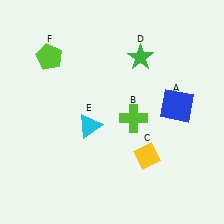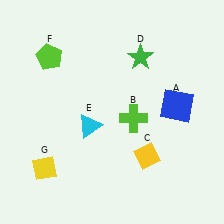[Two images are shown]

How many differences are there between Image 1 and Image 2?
There is 1 difference between the two images.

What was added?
A yellow diamond (G) was added in Image 2.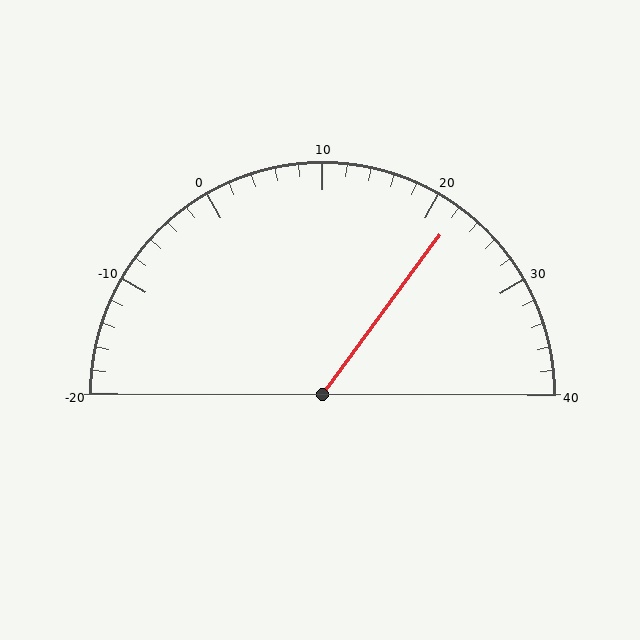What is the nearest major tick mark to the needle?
The nearest major tick mark is 20.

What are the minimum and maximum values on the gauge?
The gauge ranges from -20 to 40.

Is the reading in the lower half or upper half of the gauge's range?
The reading is in the upper half of the range (-20 to 40).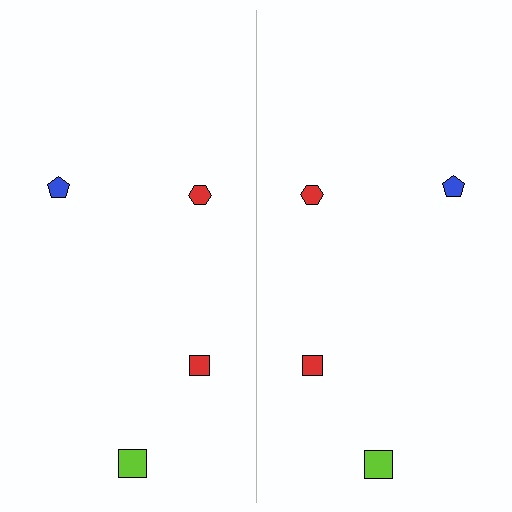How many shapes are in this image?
There are 8 shapes in this image.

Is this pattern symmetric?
Yes, this pattern has bilateral (reflection) symmetry.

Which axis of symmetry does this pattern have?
The pattern has a vertical axis of symmetry running through the center of the image.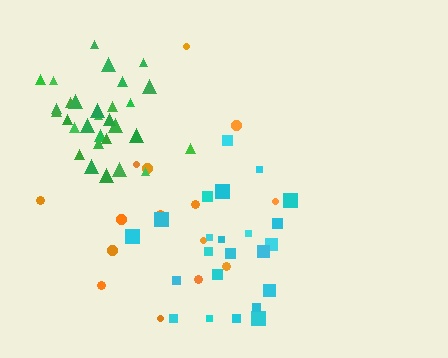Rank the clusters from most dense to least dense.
green, cyan, orange.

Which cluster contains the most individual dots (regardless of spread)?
Green (30).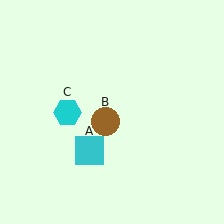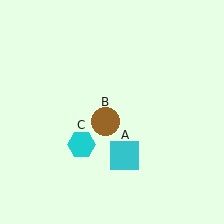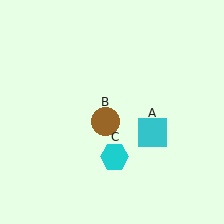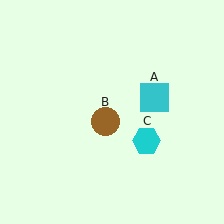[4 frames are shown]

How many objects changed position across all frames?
2 objects changed position: cyan square (object A), cyan hexagon (object C).